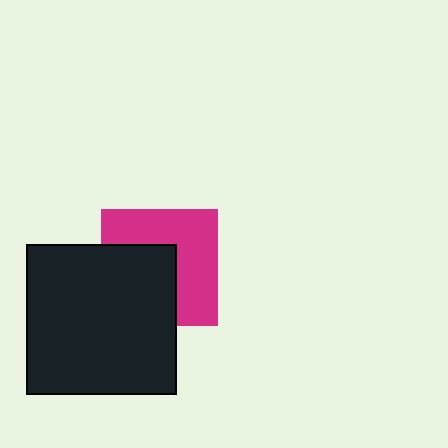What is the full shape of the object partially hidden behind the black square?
The partially hidden object is a magenta square.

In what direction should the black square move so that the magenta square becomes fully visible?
The black square should move toward the lower-left. That is the shortest direction to clear the overlap and leave the magenta square fully visible.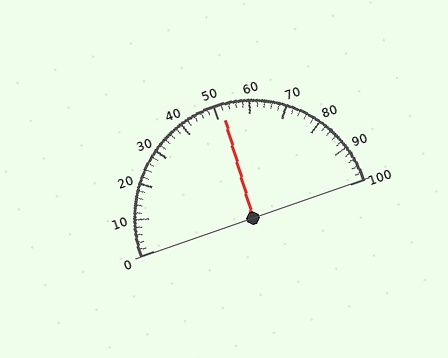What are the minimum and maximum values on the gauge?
The gauge ranges from 0 to 100.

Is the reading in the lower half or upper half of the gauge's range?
The reading is in the upper half of the range (0 to 100).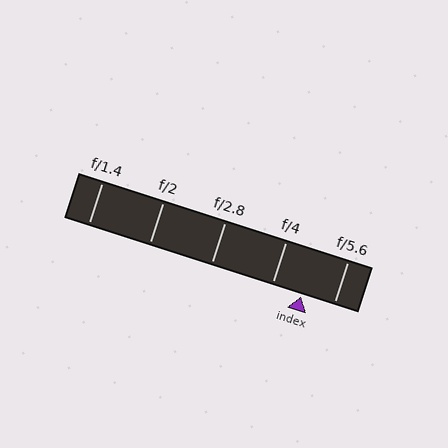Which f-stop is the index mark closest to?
The index mark is closest to f/4.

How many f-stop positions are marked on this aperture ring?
There are 5 f-stop positions marked.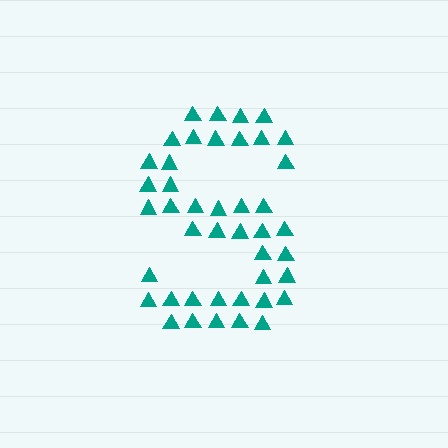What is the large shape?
The large shape is the letter S.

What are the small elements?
The small elements are triangles.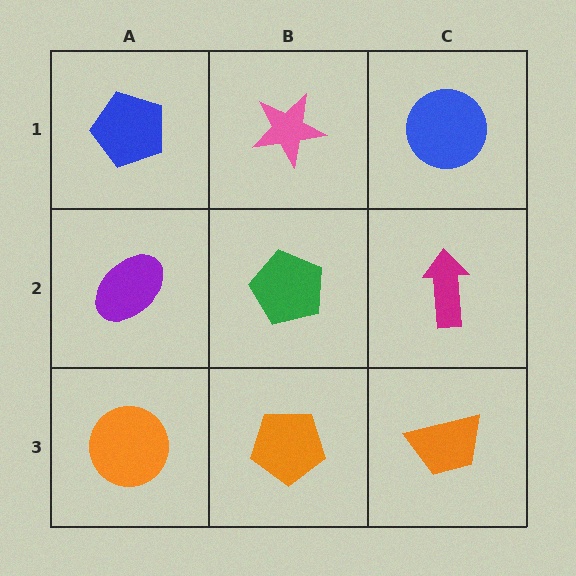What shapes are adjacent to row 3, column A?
A purple ellipse (row 2, column A), an orange pentagon (row 3, column B).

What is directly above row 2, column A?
A blue pentagon.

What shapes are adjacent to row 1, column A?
A purple ellipse (row 2, column A), a pink star (row 1, column B).